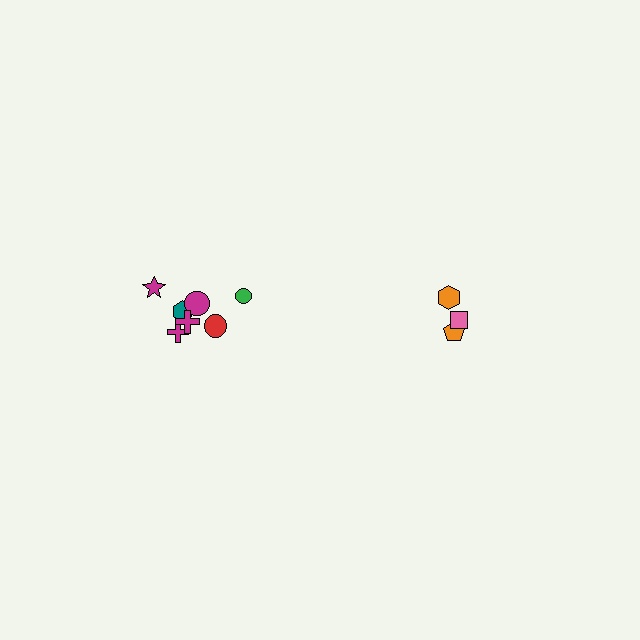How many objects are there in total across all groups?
There are 10 objects.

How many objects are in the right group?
There are 3 objects.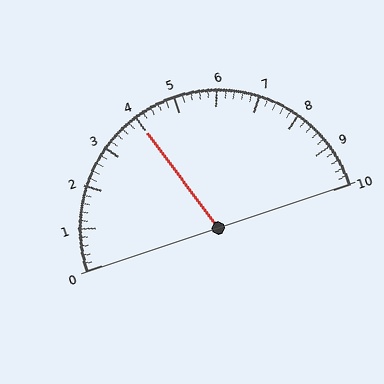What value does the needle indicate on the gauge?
The needle indicates approximately 4.0.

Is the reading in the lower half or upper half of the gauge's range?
The reading is in the lower half of the range (0 to 10).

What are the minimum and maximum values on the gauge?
The gauge ranges from 0 to 10.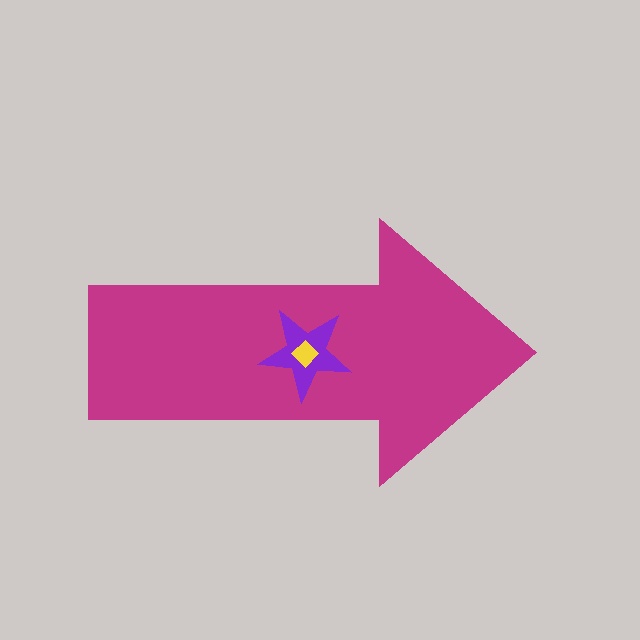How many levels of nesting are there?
3.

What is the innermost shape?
The yellow diamond.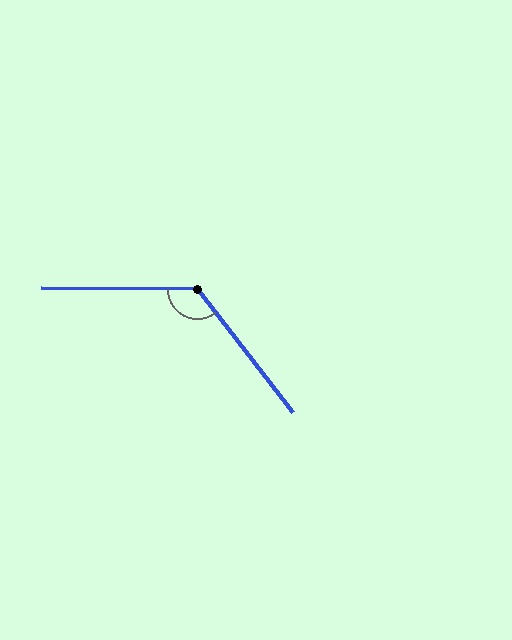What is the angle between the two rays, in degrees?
Approximately 128 degrees.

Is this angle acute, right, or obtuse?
It is obtuse.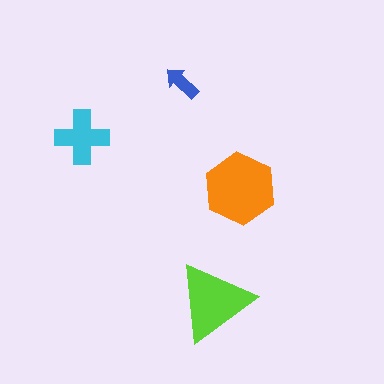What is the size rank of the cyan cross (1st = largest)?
3rd.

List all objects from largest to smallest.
The orange hexagon, the lime triangle, the cyan cross, the blue arrow.